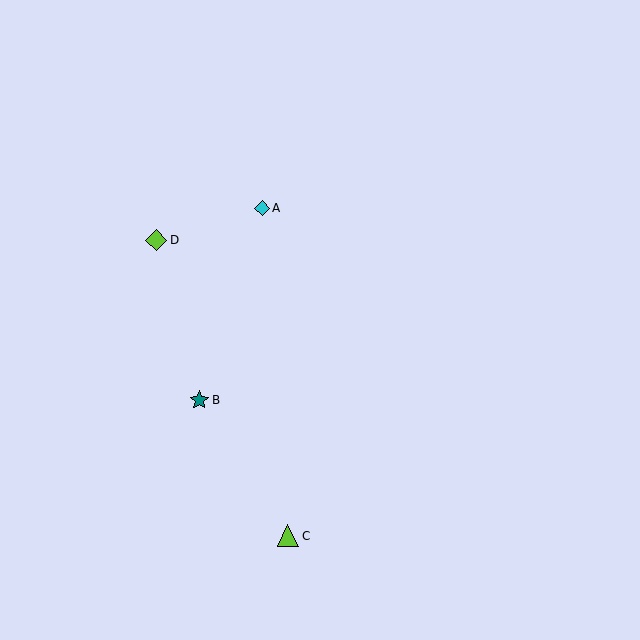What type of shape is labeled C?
Shape C is a lime triangle.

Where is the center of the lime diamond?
The center of the lime diamond is at (156, 240).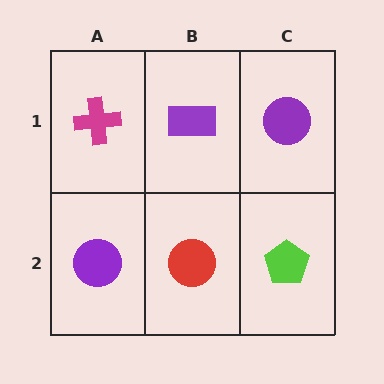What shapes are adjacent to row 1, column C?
A lime pentagon (row 2, column C), a purple rectangle (row 1, column B).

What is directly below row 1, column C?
A lime pentagon.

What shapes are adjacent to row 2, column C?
A purple circle (row 1, column C), a red circle (row 2, column B).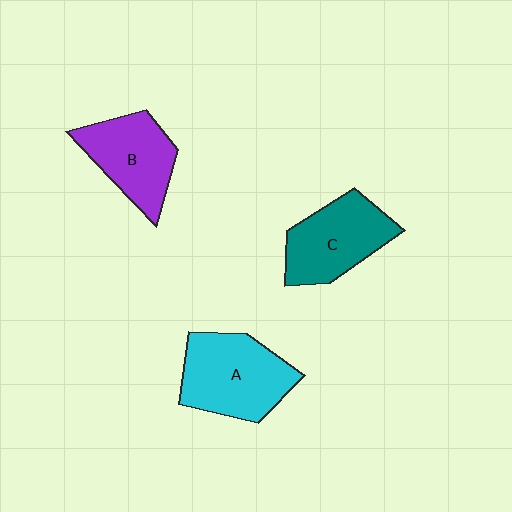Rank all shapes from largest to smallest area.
From largest to smallest: A (cyan), C (teal), B (purple).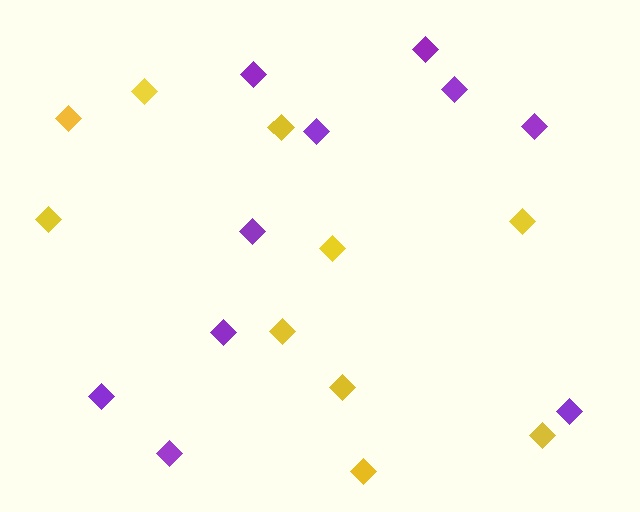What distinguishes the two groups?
There are 2 groups: one group of purple diamonds (10) and one group of yellow diamonds (10).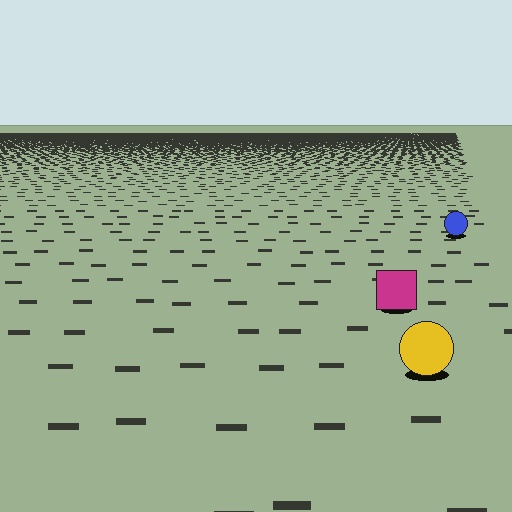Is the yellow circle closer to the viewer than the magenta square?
Yes. The yellow circle is closer — you can tell from the texture gradient: the ground texture is coarser near it.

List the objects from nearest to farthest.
From nearest to farthest: the yellow circle, the magenta square, the blue circle.